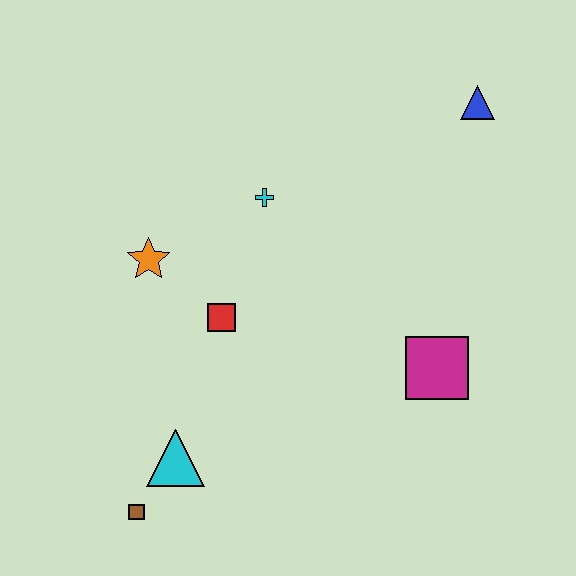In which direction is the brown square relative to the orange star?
The brown square is below the orange star.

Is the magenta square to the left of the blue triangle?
Yes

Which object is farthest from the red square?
The blue triangle is farthest from the red square.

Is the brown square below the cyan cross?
Yes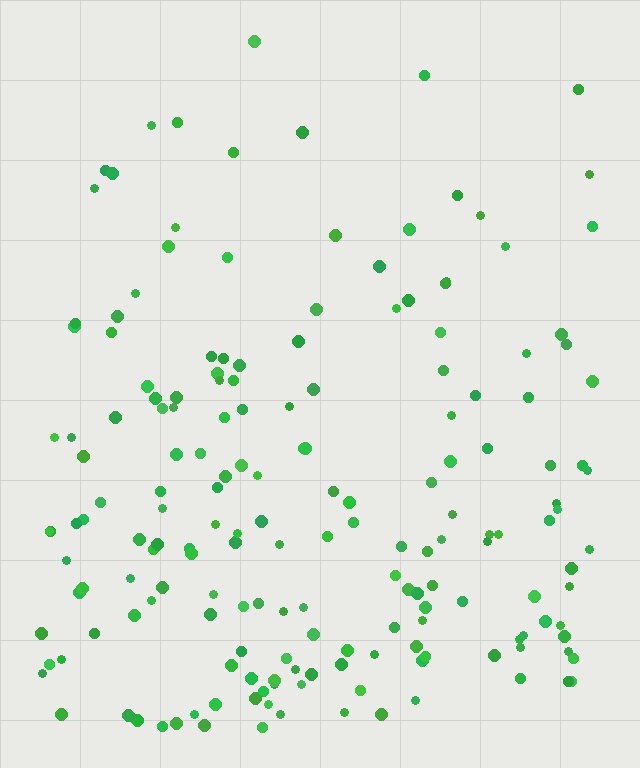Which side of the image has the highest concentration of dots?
The bottom.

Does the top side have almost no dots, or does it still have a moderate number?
Still a moderate number, just noticeably fewer than the bottom.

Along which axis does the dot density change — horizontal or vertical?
Vertical.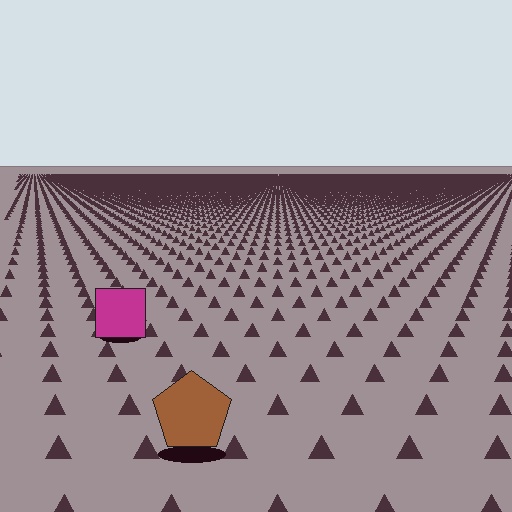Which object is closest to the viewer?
The brown pentagon is closest. The texture marks near it are larger and more spread out.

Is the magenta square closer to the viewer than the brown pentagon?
No. The brown pentagon is closer — you can tell from the texture gradient: the ground texture is coarser near it.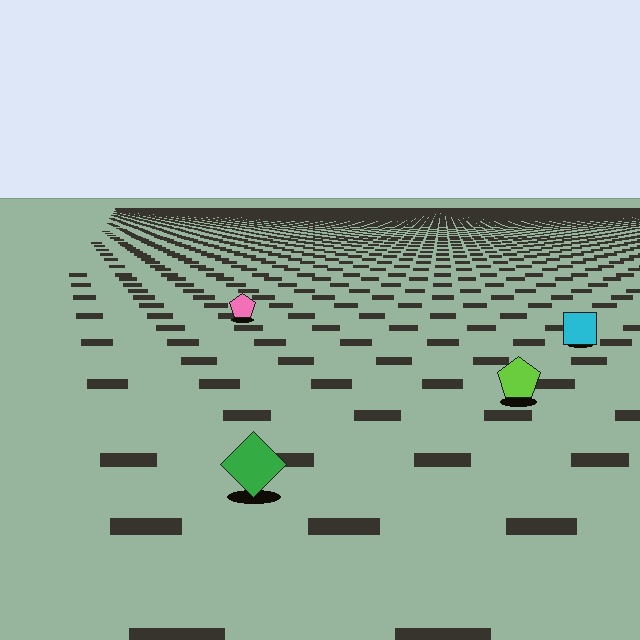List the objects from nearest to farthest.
From nearest to farthest: the green diamond, the lime pentagon, the cyan square, the pink pentagon.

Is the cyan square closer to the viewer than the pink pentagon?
Yes. The cyan square is closer — you can tell from the texture gradient: the ground texture is coarser near it.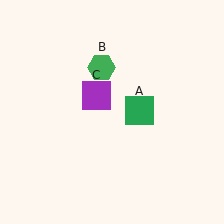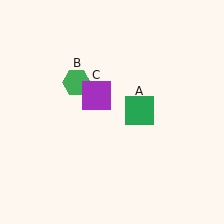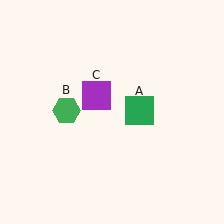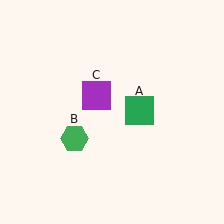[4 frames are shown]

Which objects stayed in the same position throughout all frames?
Green square (object A) and purple square (object C) remained stationary.